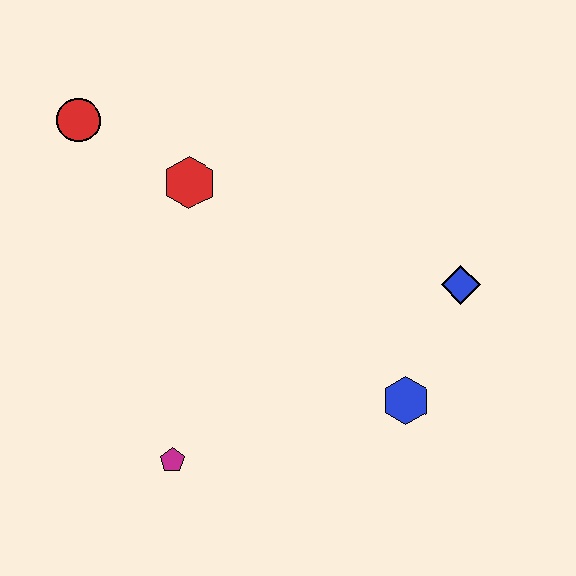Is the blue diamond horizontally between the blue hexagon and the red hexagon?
No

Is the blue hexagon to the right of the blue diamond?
No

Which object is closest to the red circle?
The red hexagon is closest to the red circle.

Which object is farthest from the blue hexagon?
The red circle is farthest from the blue hexagon.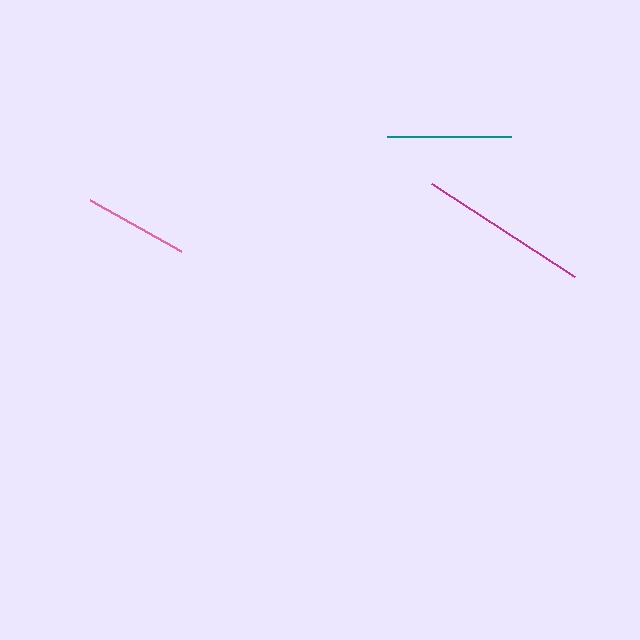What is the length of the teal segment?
The teal segment is approximately 123 pixels long.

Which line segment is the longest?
The magenta line is the longest at approximately 171 pixels.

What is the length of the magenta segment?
The magenta segment is approximately 171 pixels long.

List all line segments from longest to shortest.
From longest to shortest: magenta, teal, pink.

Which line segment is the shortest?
The pink line is the shortest at approximately 105 pixels.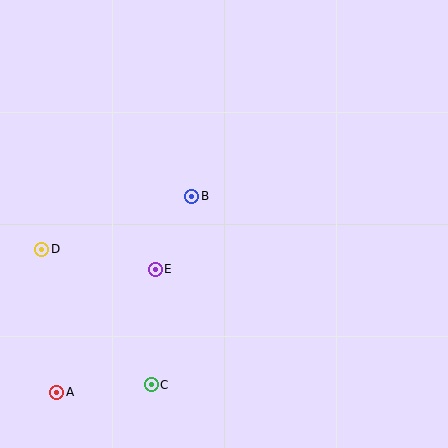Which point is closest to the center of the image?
Point B at (192, 196) is closest to the center.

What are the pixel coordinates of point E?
Point E is at (155, 269).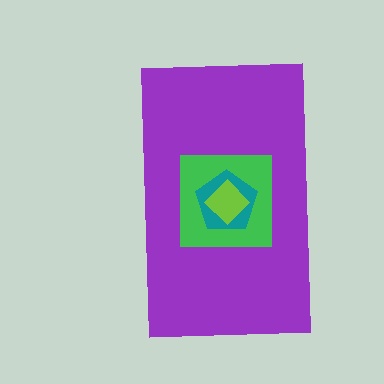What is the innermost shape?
The lime diamond.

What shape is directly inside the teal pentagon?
The lime diamond.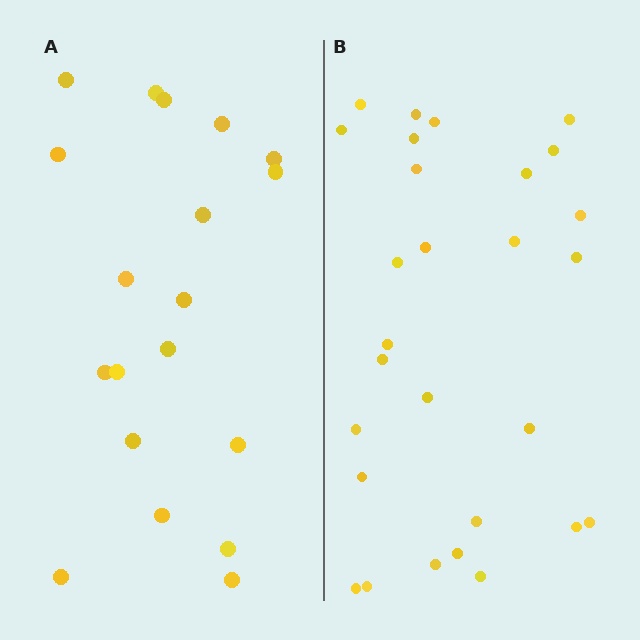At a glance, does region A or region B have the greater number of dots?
Region B (the right region) has more dots.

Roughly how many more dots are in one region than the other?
Region B has roughly 8 or so more dots than region A.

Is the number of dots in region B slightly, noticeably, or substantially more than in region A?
Region B has substantially more. The ratio is roughly 1.5 to 1.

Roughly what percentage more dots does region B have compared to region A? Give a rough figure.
About 45% more.